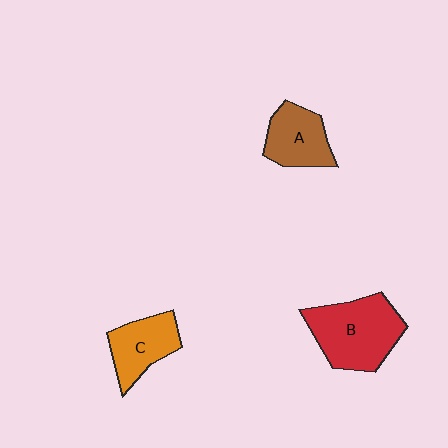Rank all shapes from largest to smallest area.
From largest to smallest: B (red), C (orange), A (brown).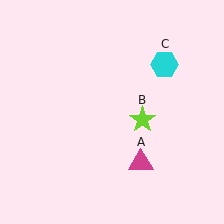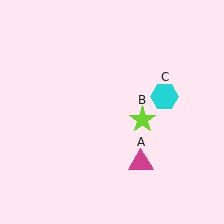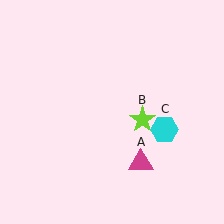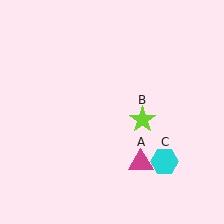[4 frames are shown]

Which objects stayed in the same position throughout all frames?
Magenta triangle (object A) and lime star (object B) remained stationary.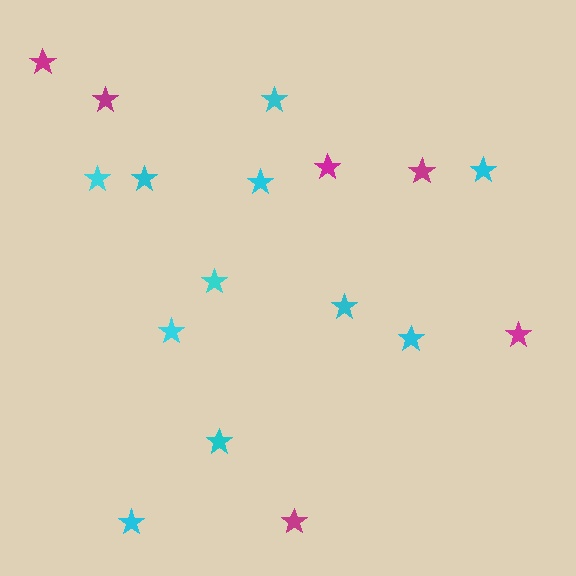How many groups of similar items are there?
There are 2 groups: one group of cyan stars (11) and one group of magenta stars (6).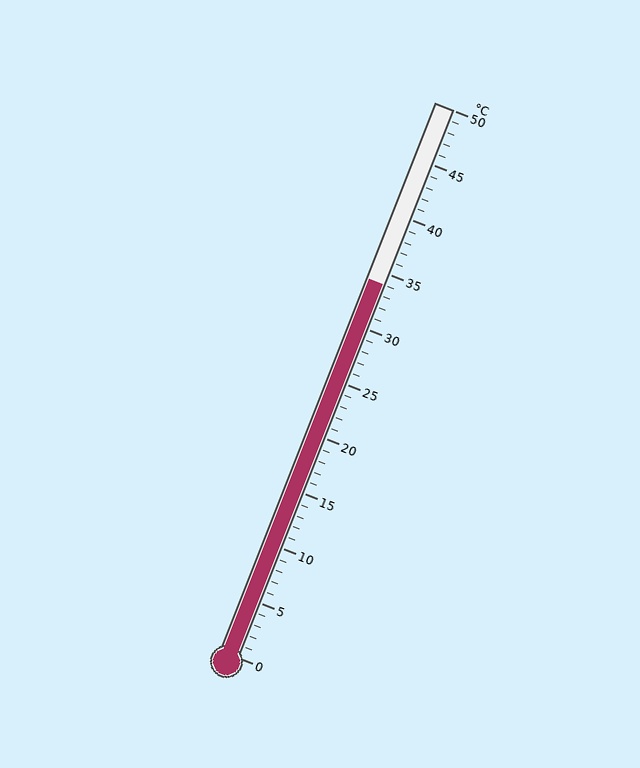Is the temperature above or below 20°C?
The temperature is above 20°C.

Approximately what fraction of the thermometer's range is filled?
The thermometer is filled to approximately 70% of its range.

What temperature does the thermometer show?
The thermometer shows approximately 34°C.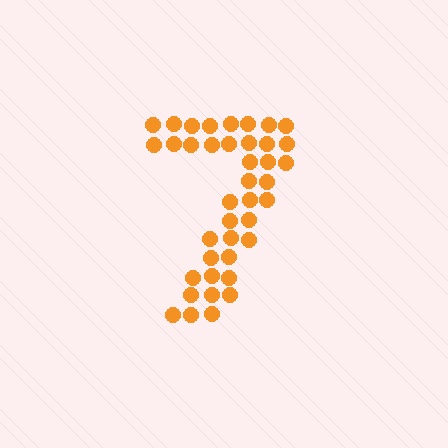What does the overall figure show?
The overall figure shows the digit 7.